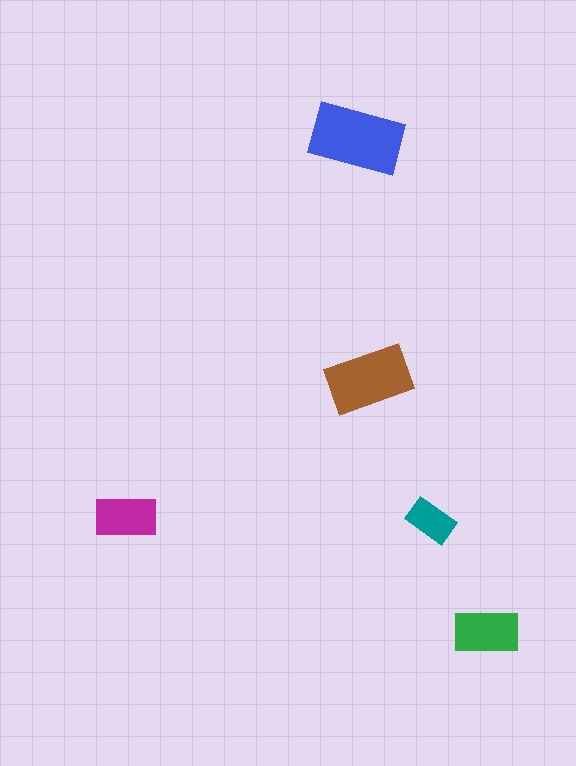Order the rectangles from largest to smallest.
the blue one, the brown one, the green one, the magenta one, the teal one.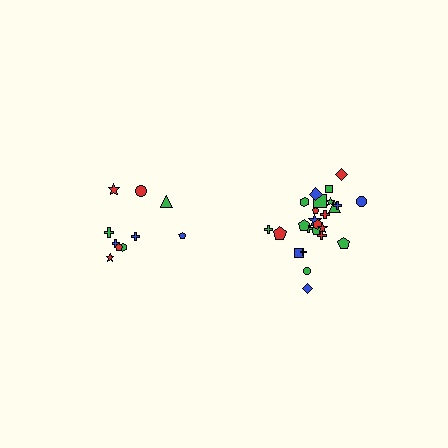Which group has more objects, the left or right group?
The right group.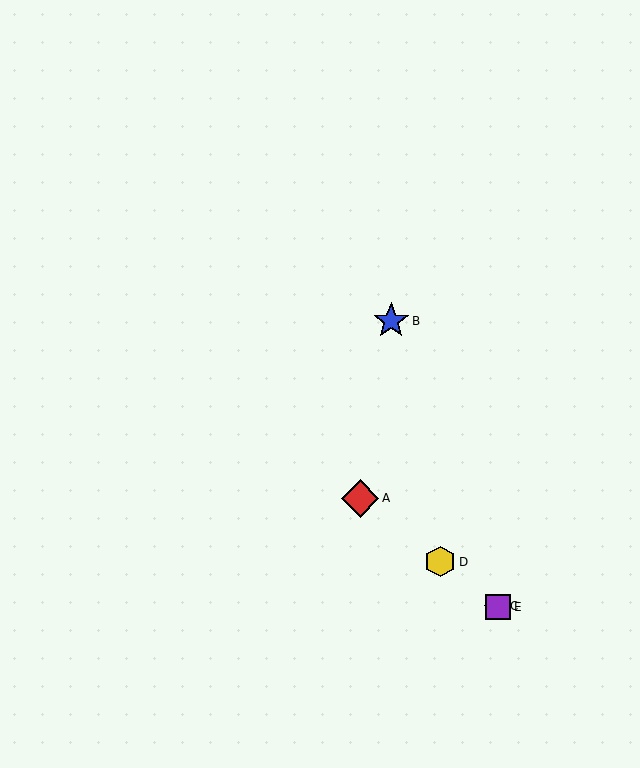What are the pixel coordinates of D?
Object D is at (440, 562).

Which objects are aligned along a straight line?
Objects A, C, D, E are aligned along a straight line.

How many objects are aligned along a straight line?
4 objects (A, C, D, E) are aligned along a straight line.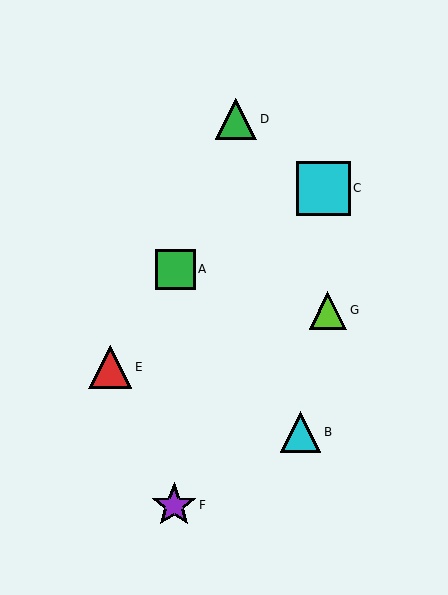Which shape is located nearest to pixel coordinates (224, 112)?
The green triangle (labeled D) at (236, 119) is nearest to that location.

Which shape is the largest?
The cyan square (labeled C) is the largest.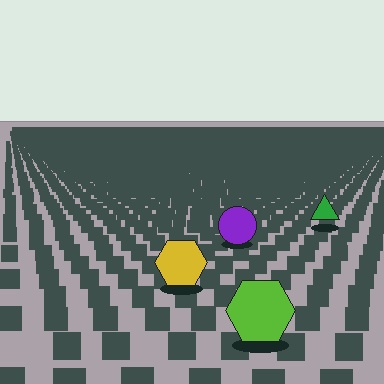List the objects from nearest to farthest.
From nearest to farthest: the lime hexagon, the yellow hexagon, the purple circle, the green triangle.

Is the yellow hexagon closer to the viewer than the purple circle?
Yes. The yellow hexagon is closer — you can tell from the texture gradient: the ground texture is coarser near it.